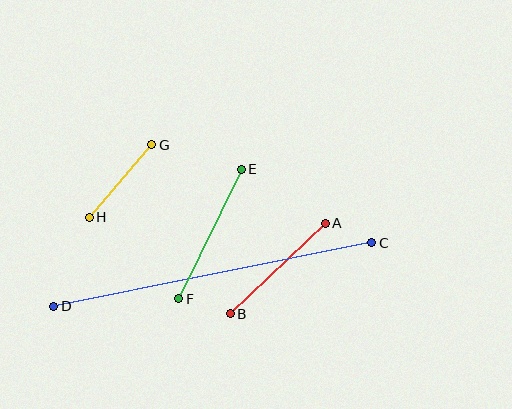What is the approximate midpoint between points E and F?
The midpoint is at approximately (210, 234) pixels.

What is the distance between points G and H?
The distance is approximately 96 pixels.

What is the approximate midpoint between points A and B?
The midpoint is at approximately (278, 268) pixels.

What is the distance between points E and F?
The distance is approximately 144 pixels.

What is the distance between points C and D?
The distance is approximately 324 pixels.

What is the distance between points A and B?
The distance is approximately 131 pixels.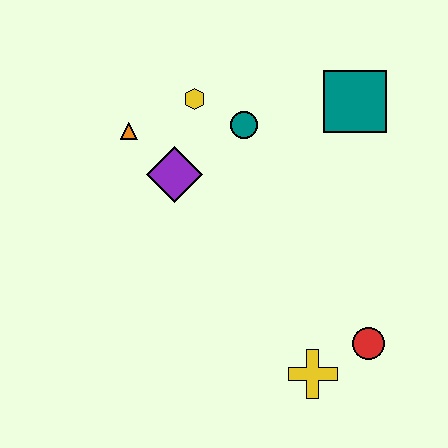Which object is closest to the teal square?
The teal circle is closest to the teal square.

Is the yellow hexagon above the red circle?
Yes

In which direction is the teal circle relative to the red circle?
The teal circle is above the red circle.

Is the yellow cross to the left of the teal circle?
No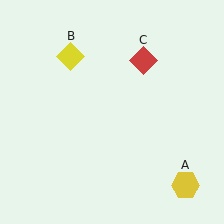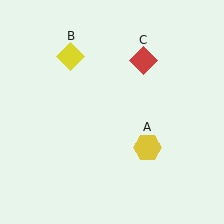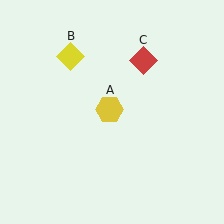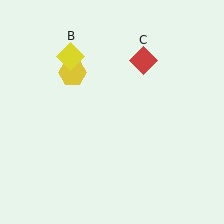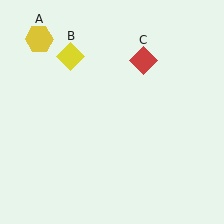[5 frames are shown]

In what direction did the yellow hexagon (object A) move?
The yellow hexagon (object A) moved up and to the left.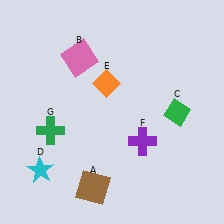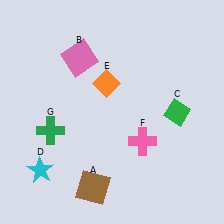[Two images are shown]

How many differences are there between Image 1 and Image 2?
There is 1 difference between the two images.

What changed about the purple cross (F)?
In Image 1, F is purple. In Image 2, it changed to pink.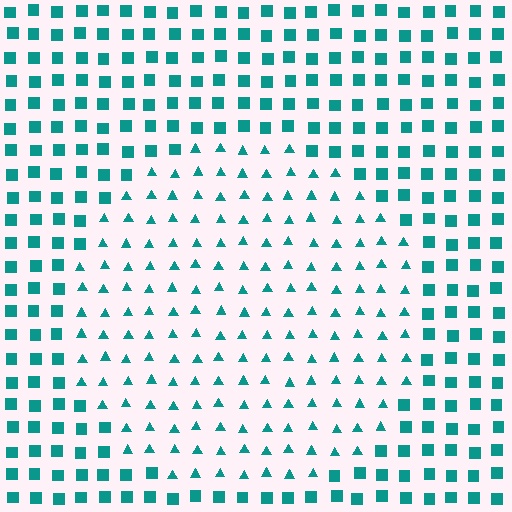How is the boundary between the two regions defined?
The boundary is defined by a change in element shape: triangles inside vs. squares outside. All elements share the same color and spacing.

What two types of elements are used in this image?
The image uses triangles inside the circle region and squares outside it.